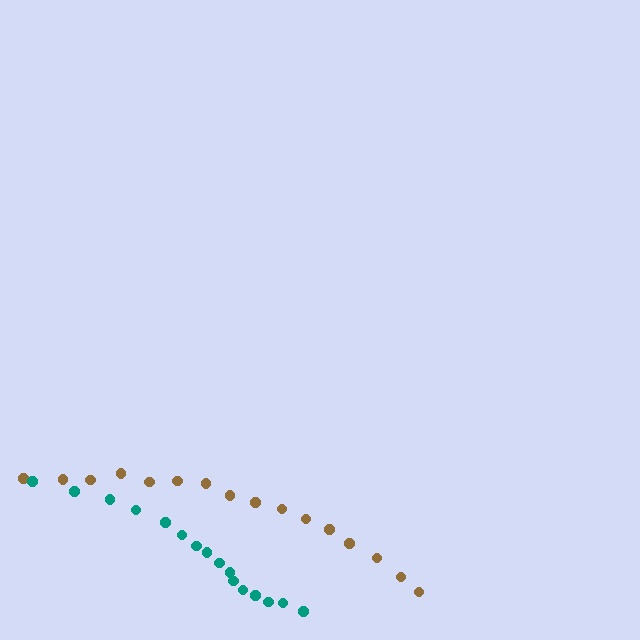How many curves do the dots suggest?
There are 2 distinct paths.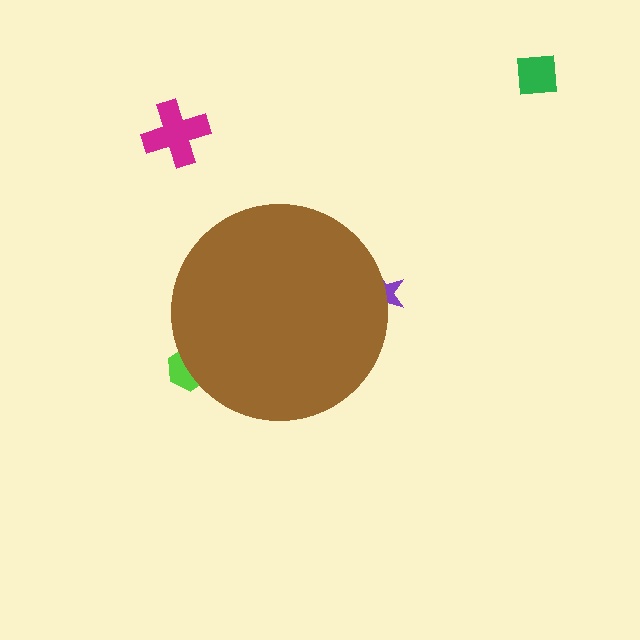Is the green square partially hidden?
No, the green square is fully visible.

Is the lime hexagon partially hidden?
Yes, the lime hexagon is partially hidden behind the brown circle.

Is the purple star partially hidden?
Yes, the purple star is partially hidden behind the brown circle.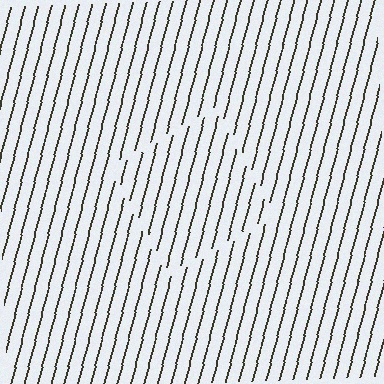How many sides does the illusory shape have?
4 sides — the line-ends trace a square.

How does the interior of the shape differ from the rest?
The interior of the shape contains the same grating, shifted by half a period — the contour is defined by the phase discontinuity where line-ends from the inner and outer gratings abut.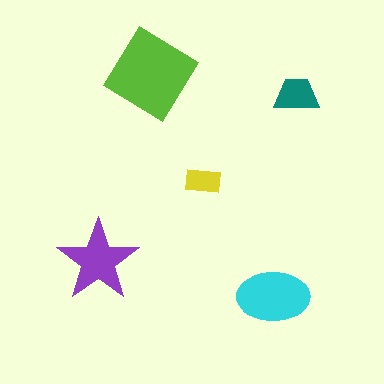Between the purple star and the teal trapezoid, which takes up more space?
The purple star.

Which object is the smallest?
The yellow rectangle.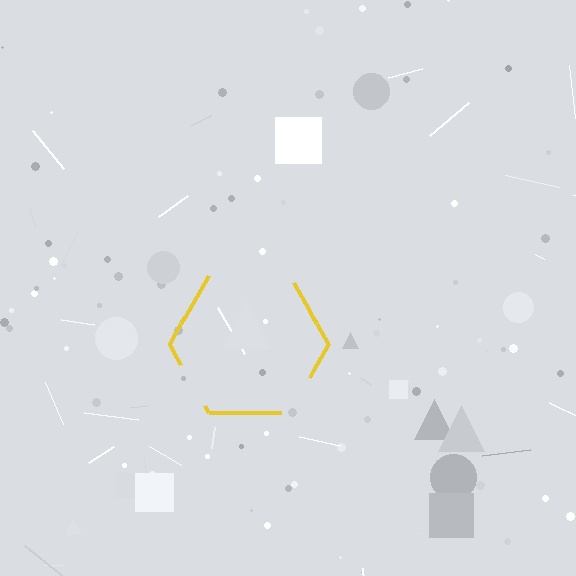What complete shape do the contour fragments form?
The contour fragments form a hexagon.